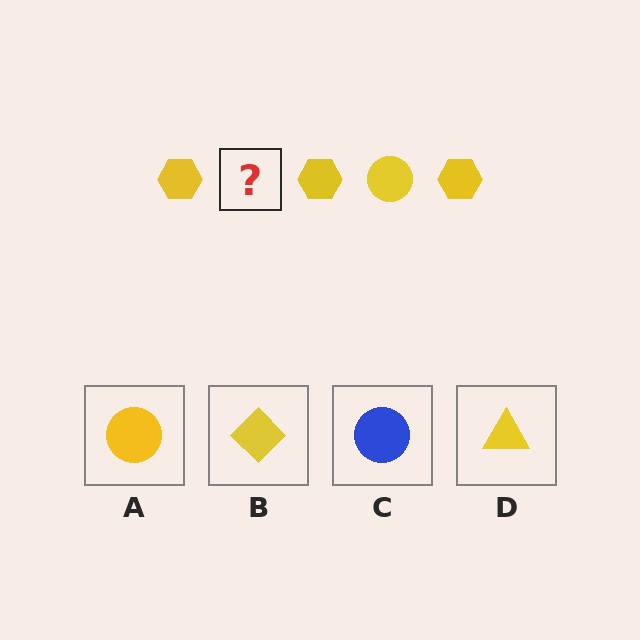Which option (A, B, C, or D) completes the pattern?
A.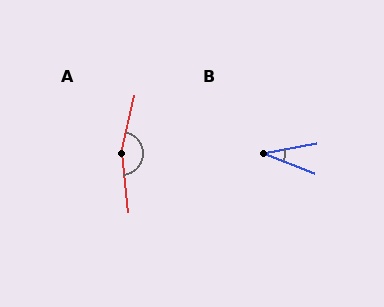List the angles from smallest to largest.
B (32°), A (161°).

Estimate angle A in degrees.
Approximately 161 degrees.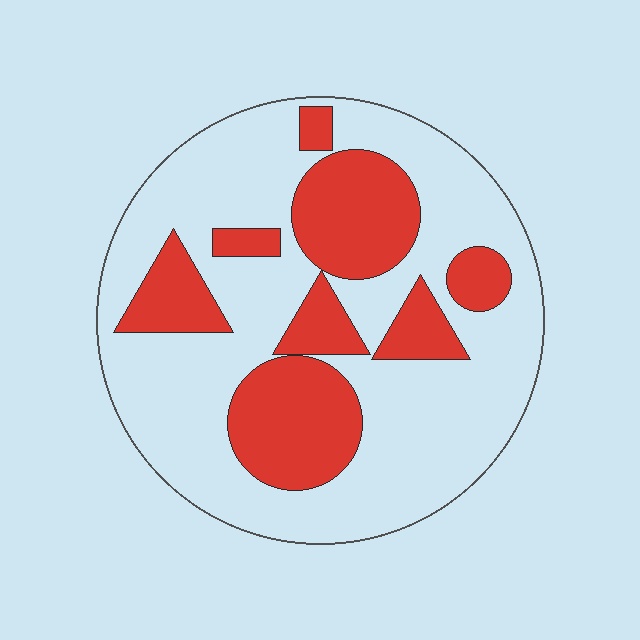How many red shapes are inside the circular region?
8.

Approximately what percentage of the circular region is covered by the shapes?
Approximately 30%.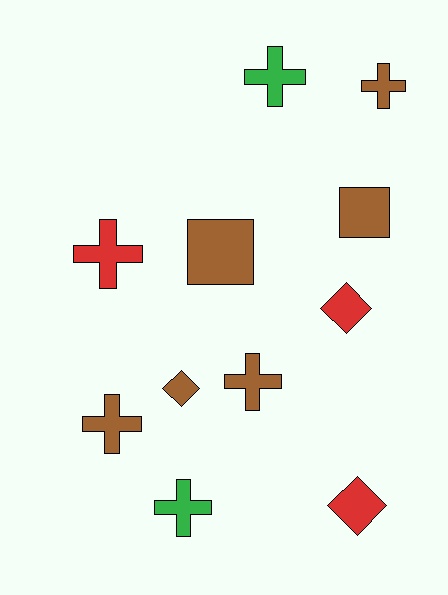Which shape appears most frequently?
Cross, with 6 objects.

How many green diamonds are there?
There are no green diamonds.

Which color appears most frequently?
Brown, with 6 objects.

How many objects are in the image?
There are 11 objects.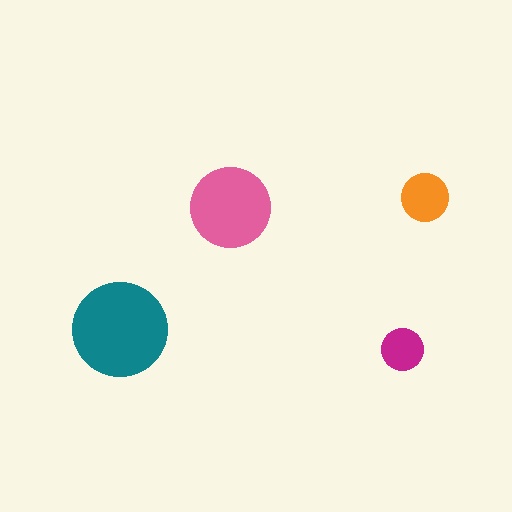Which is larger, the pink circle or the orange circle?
The pink one.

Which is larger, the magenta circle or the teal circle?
The teal one.